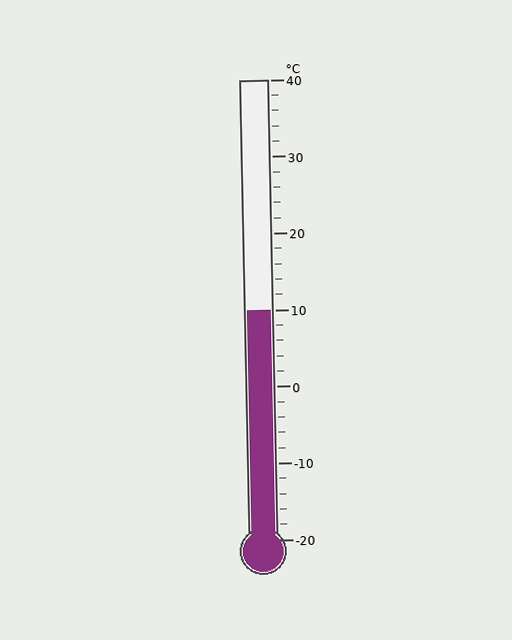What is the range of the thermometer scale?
The thermometer scale ranges from -20°C to 40°C.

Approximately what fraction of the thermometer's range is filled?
The thermometer is filled to approximately 50% of its range.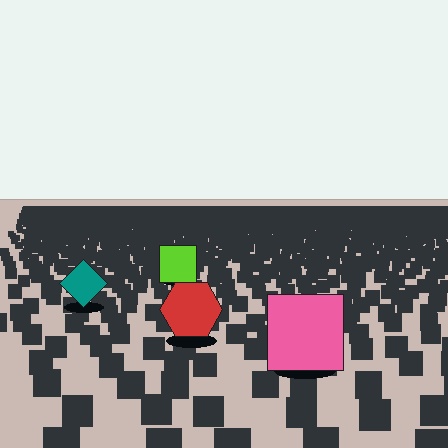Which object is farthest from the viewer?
The lime square is farthest from the viewer. It appears smaller and the ground texture around it is denser.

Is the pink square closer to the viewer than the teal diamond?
Yes. The pink square is closer — you can tell from the texture gradient: the ground texture is coarser near it.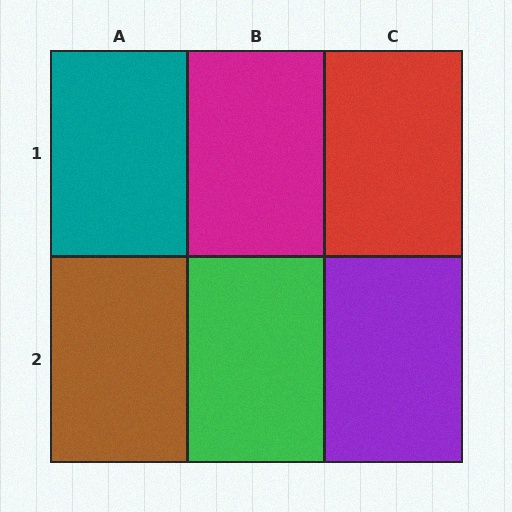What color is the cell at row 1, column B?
Magenta.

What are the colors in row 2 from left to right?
Brown, green, purple.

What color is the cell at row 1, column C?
Red.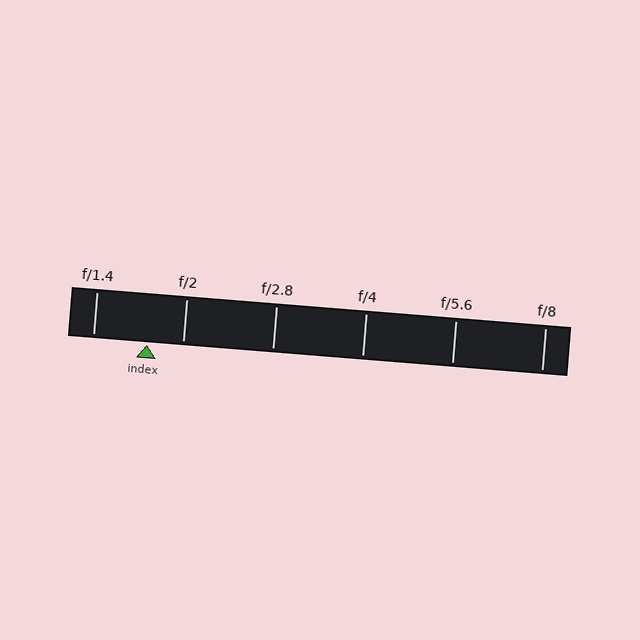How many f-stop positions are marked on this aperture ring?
There are 6 f-stop positions marked.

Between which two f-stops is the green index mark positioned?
The index mark is between f/1.4 and f/2.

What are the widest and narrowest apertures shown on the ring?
The widest aperture shown is f/1.4 and the narrowest is f/8.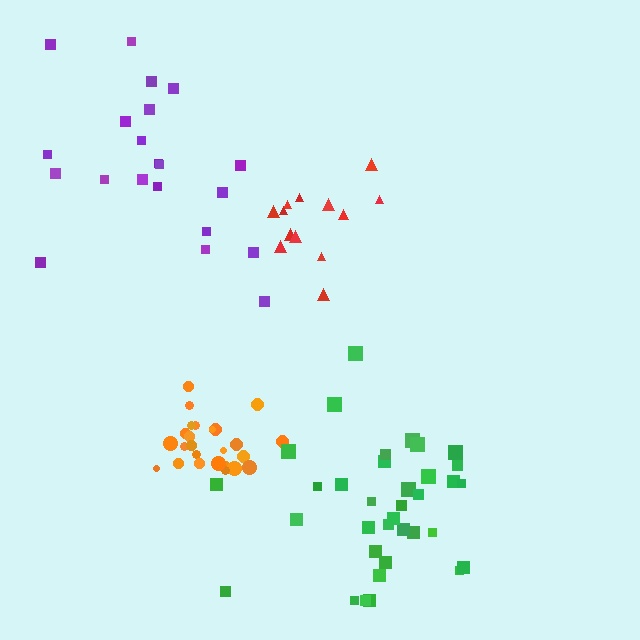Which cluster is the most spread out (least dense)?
Purple.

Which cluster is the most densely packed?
Orange.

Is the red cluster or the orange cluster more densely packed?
Orange.